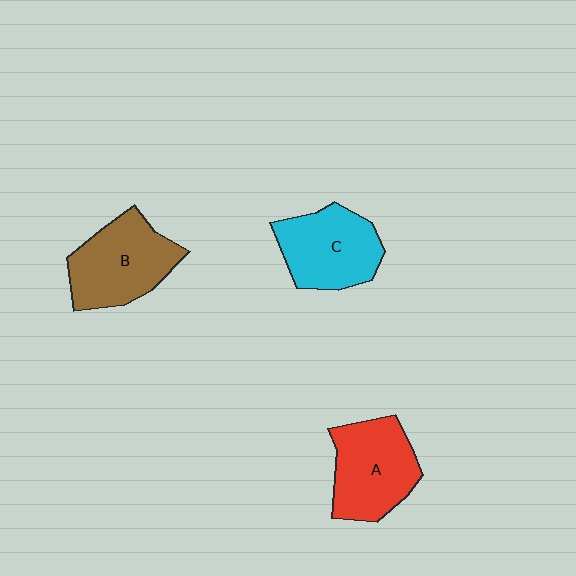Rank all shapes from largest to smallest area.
From largest to smallest: B (brown), A (red), C (cyan).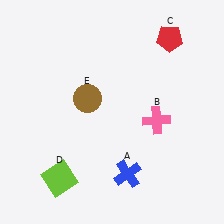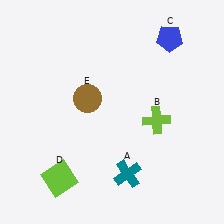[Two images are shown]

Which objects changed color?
A changed from blue to teal. B changed from pink to lime. C changed from red to blue.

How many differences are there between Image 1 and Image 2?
There are 3 differences between the two images.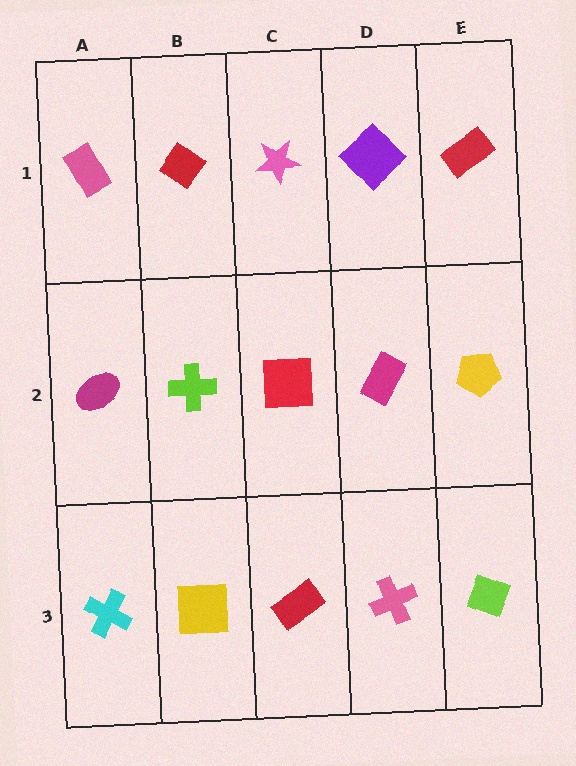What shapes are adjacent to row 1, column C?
A red square (row 2, column C), a red diamond (row 1, column B), a purple diamond (row 1, column D).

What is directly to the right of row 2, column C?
A magenta rectangle.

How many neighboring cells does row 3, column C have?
3.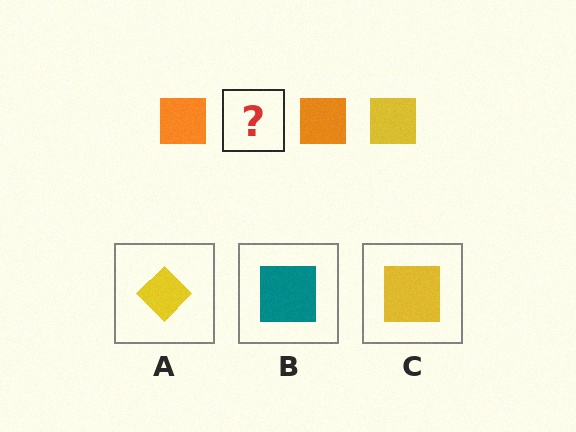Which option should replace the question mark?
Option C.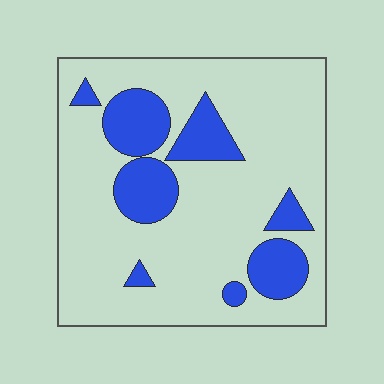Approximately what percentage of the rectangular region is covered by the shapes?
Approximately 20%.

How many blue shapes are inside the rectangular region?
8.